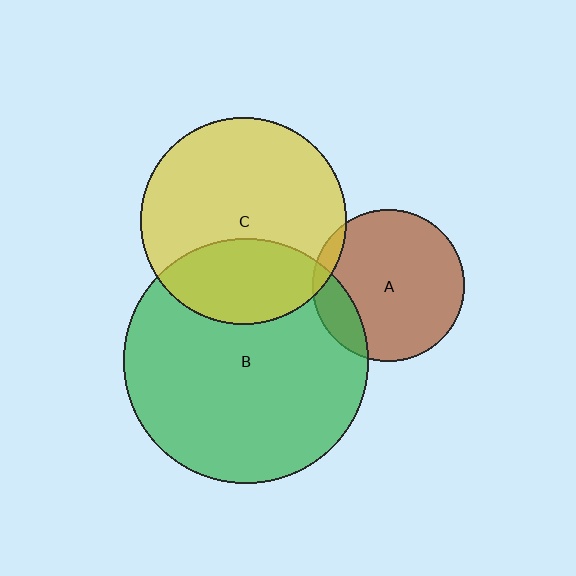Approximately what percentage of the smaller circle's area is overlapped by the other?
Approximately 15%.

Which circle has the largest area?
Circle B (green).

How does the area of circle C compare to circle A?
Approximately 1.8 times.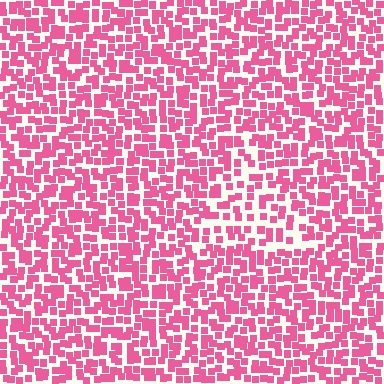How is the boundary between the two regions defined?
The boundary is defined by a change in element density (approximately 1.6x ratio). All elements are the same color, size, and shape.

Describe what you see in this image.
The image contains small pink elements arranged at two different densities. A triangle-shaped region is visible where the elements are less densely packed than the surrounding area.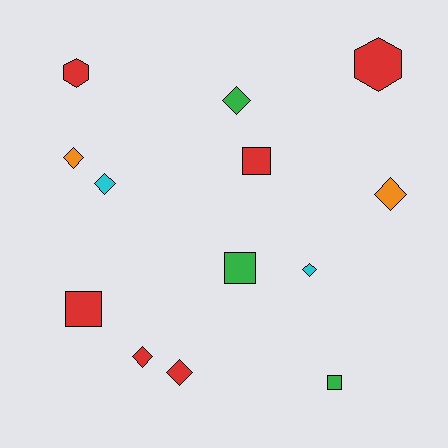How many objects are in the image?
There are 13 objects.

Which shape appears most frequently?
Diamond, with 7 objects.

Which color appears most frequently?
Red, with 6 objects.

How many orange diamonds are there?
There are 2 orange diamonds.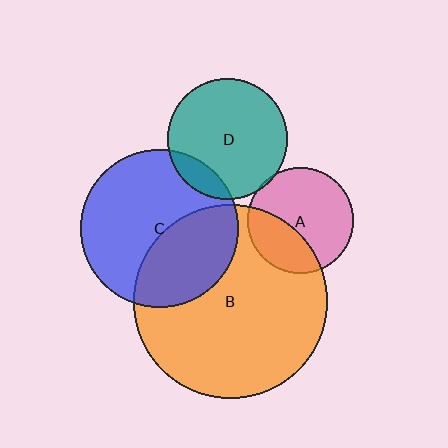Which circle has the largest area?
Circle B (orange).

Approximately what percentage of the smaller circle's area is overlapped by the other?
Approximately 40%.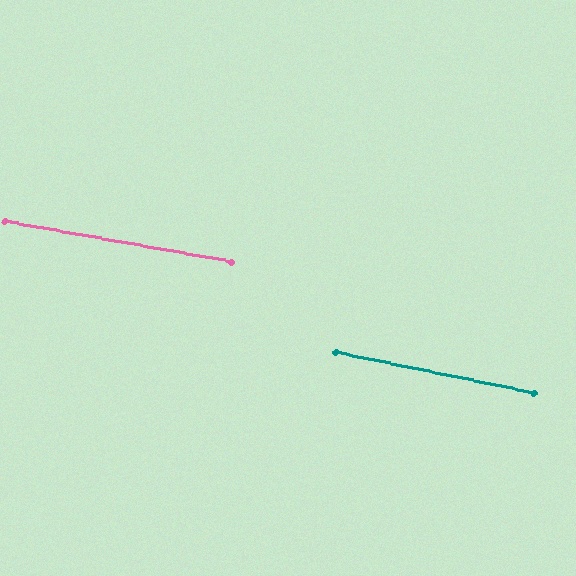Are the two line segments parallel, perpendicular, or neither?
Parallel — their directions differ by only 1.6°.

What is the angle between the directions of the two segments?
Approximately 2 degrees.